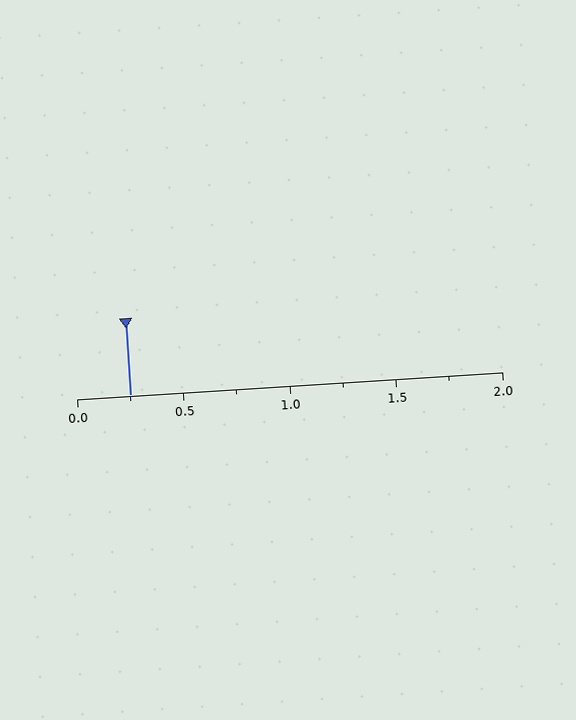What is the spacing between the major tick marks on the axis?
The major ticks are spaced 0.5 apart.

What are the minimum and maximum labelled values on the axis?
The axis runs from 0.0 to 2.0.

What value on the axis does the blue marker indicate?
The marker indicates approximately 0.25.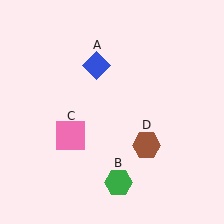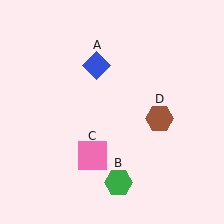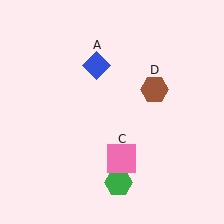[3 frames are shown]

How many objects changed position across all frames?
2 objects changed position: pink square (object C), brown hexagon (object D).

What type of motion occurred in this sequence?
The pink square (object C), brown hexagon (object D) rotated counterclockwise around the center of the scene.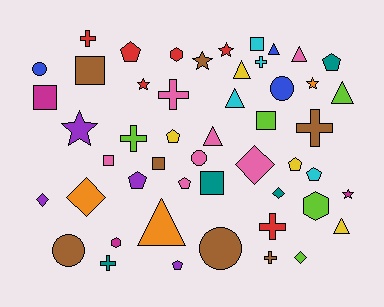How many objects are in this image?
There are 50 objects.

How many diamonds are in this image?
There are 5 diamonds.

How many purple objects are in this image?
There are 4 purple objects.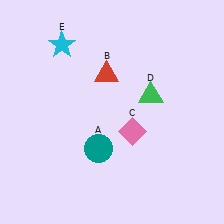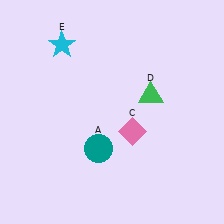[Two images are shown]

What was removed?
The red triangle (B) was removed in Image 2.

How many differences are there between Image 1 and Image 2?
There is 1 difference between the two images.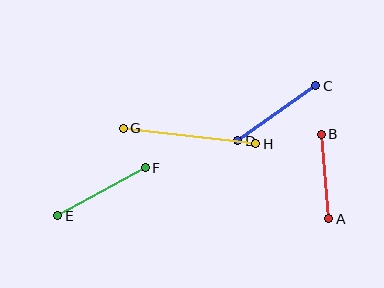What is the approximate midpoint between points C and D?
The midpoint is at approximately (277, 113) pixels.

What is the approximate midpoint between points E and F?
The midpoint is at approximately (102, 192) pixels.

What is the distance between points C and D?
The distance is approximately 96 pixels.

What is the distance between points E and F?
The distance is approximately 100 pixels.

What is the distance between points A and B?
The distance is approximately 85 pixels.